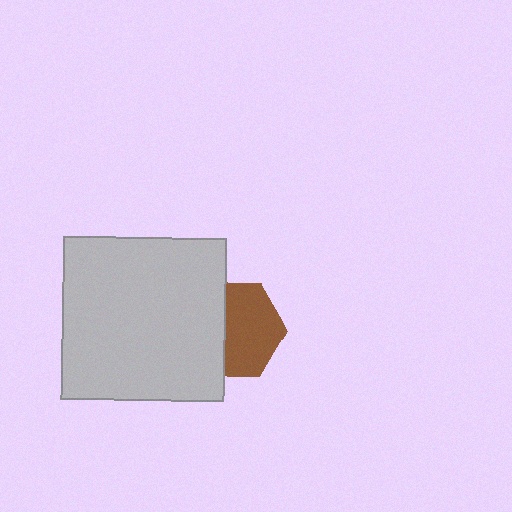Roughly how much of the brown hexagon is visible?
About half of it is visible (roughly 59%).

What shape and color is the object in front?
The object in front is a light gray square.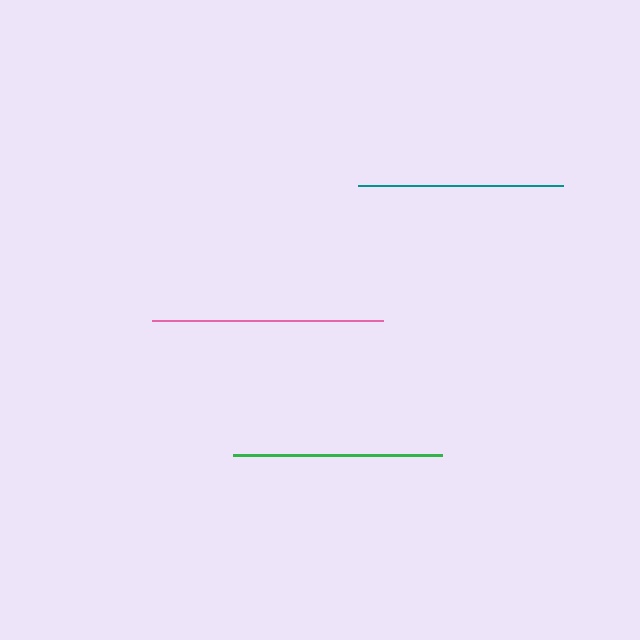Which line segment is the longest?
The pink line is the longest at approximately 230 pixels.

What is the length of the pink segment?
The pink segment is approximately 230 pixels long.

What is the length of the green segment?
The green segment is approximately 209 pixels long.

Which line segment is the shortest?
The teal line is the shortest at approximately 206 pixels.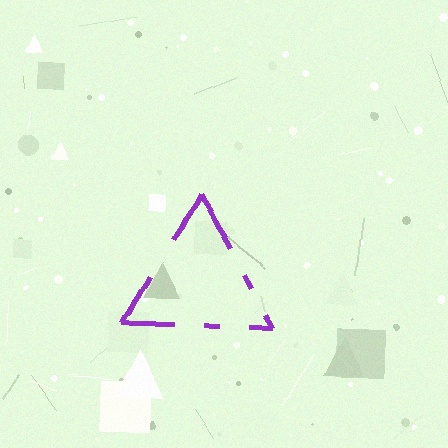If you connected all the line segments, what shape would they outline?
They would outline a triangle.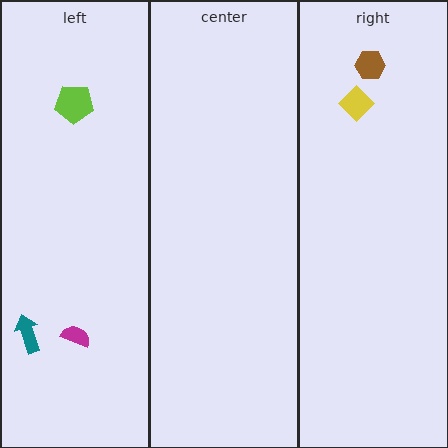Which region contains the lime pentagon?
The left region.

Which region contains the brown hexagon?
The right region.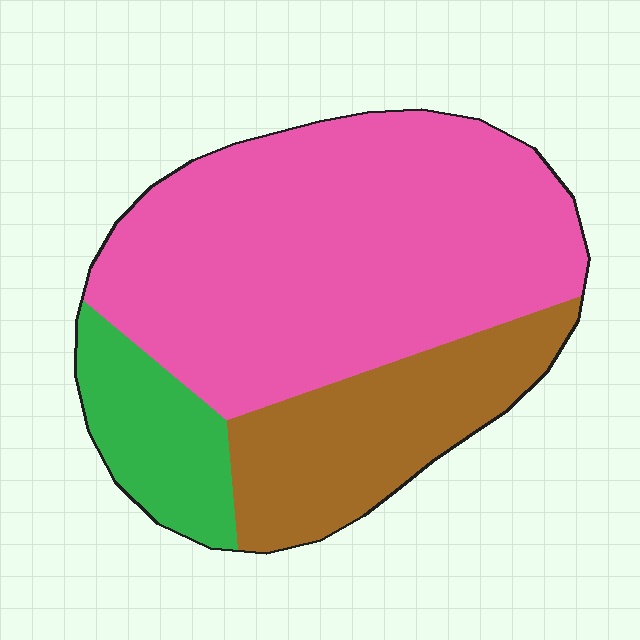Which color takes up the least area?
Green, at roughly 15%.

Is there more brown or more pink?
Pink.